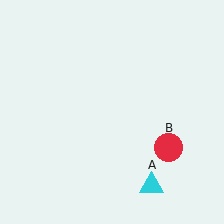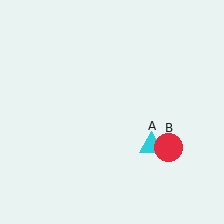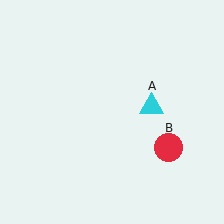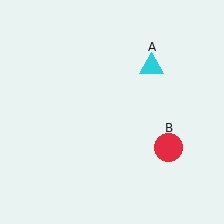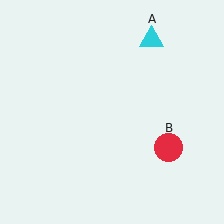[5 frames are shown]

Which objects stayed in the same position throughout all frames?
Red circle (object B) remained stationary.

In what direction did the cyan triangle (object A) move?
The cyan triangle (object A) moved up.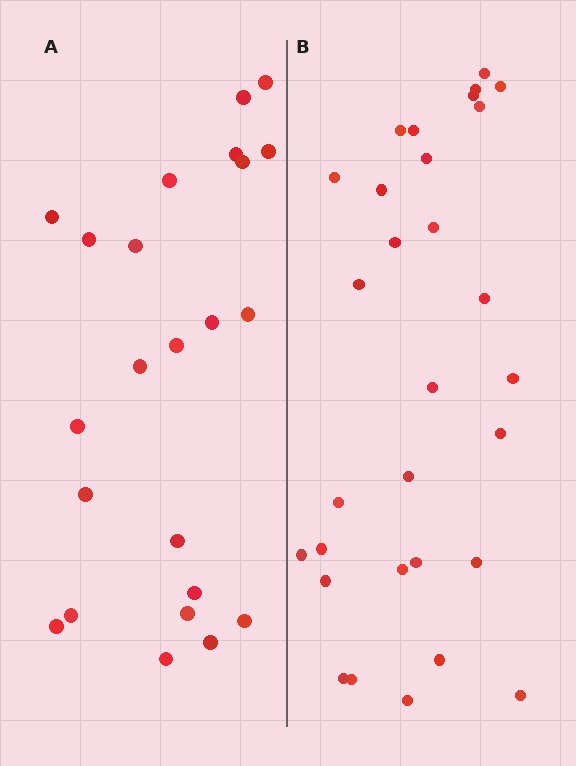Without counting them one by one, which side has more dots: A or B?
Region B (the right region) has more dots.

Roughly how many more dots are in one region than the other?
Region B has roughly 8 or so more dots than region A.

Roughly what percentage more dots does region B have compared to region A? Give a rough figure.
About 30% more.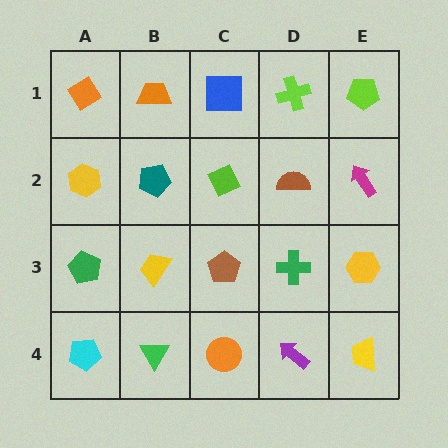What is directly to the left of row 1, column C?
An orange trapezoid.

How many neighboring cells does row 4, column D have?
3.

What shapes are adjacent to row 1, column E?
A magenta arrow (row 2, column E), a lime cross (row 1, column D).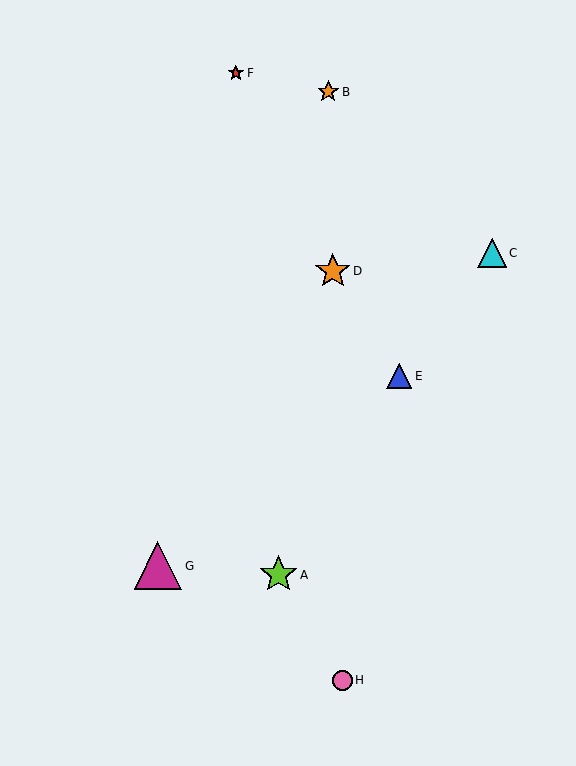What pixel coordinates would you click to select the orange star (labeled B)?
Click at (328, 92) to select the orange star B.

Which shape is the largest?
The magenta triangle (labeled G) is the largest.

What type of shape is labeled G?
Shape G is a magenta triangle.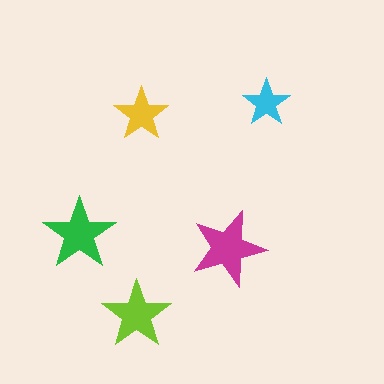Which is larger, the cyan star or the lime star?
The lime one.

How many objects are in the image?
There are 5 objects in the image.